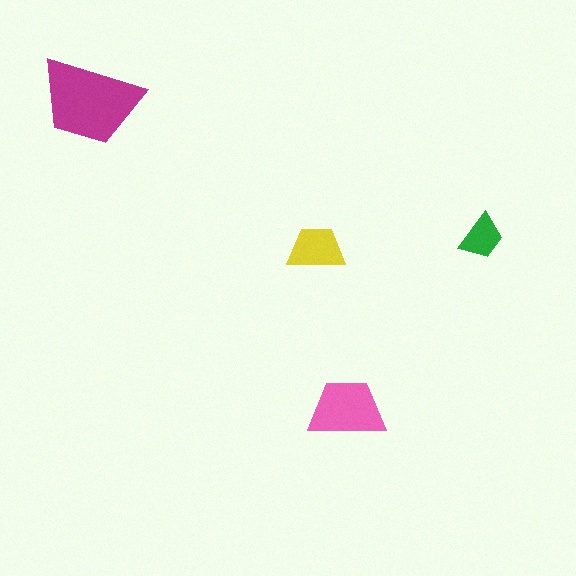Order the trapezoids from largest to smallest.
the magenta one, the pink one, the yellow one, the green one.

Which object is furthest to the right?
The green trapezoid is rightmost.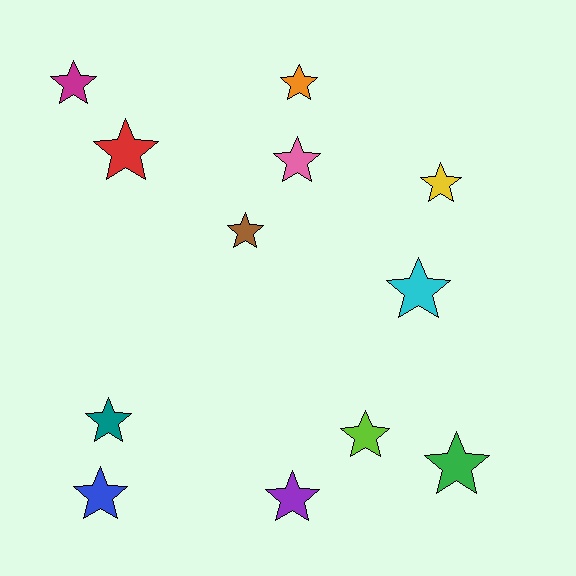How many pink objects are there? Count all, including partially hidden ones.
There is 1 pink object.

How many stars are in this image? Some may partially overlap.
There are 12 stars.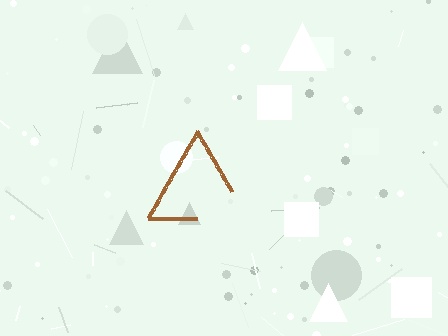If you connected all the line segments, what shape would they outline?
They would outline a triangle.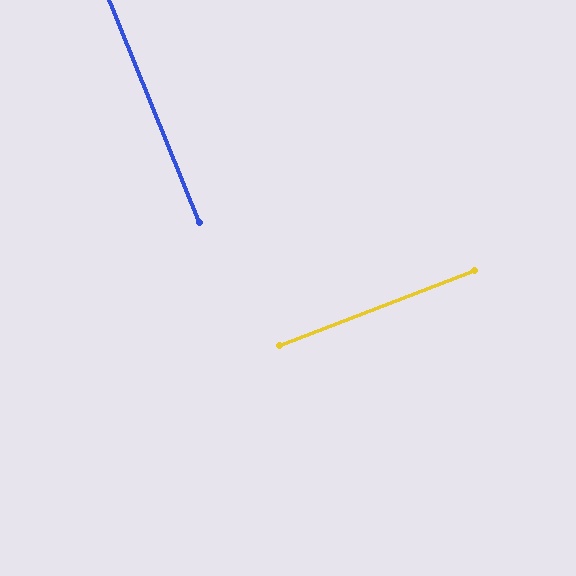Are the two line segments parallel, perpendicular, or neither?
Perpendicular — they meet at approximately 89°.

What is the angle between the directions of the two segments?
Approximately 89 degrees.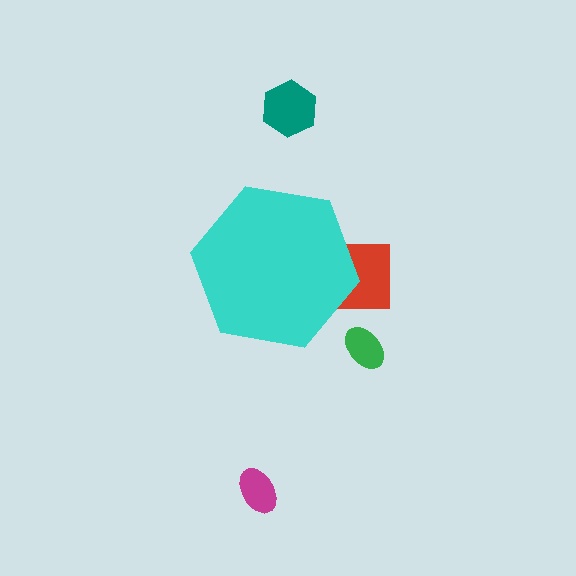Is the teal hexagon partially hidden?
No, the teal hexagon is fully visible.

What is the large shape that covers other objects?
A cyan hexagon.